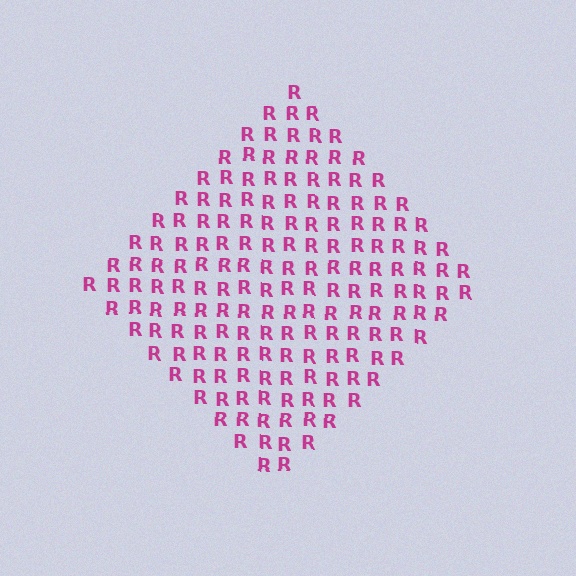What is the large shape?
The large shape is a diamond.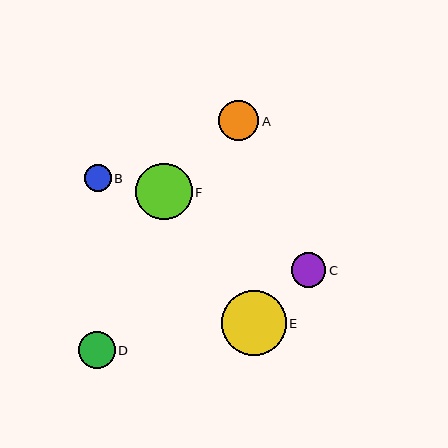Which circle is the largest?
Circle E is the largest with a size of approximately 64 pixels.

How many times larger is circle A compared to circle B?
Circle A is approximately 1.5 times the size of circle B.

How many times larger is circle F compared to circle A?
Circle F is approximately 1.4 times the size of circle A.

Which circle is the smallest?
Circle B is the smallest with a size of approximately 27 pixels.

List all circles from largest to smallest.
From largest to smallest: E, F, A, D, C, B.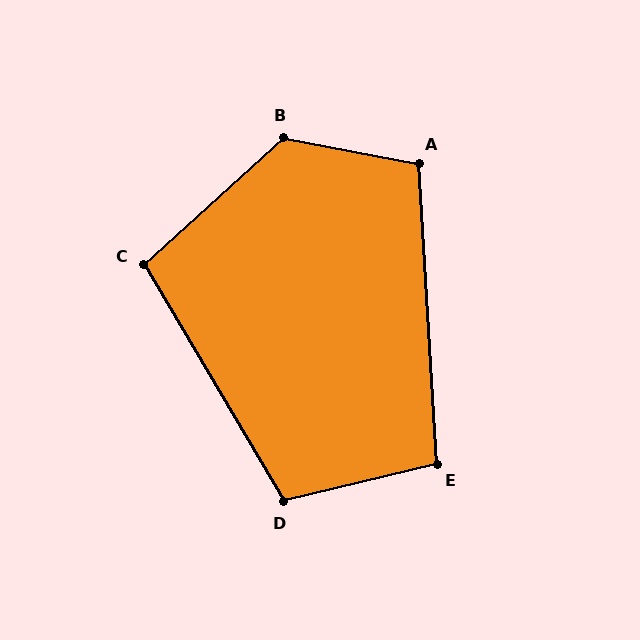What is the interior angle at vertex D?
Approximately 107 degrees (obtuse).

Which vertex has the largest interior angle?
B, at approximately 128 degrees.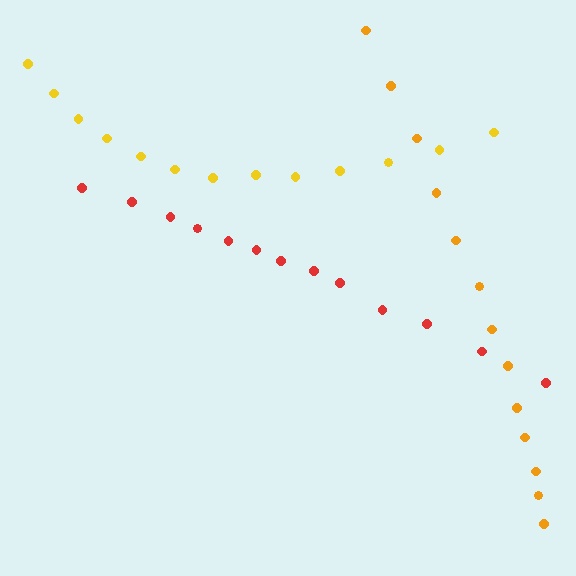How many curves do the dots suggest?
There are 3 distinct paths.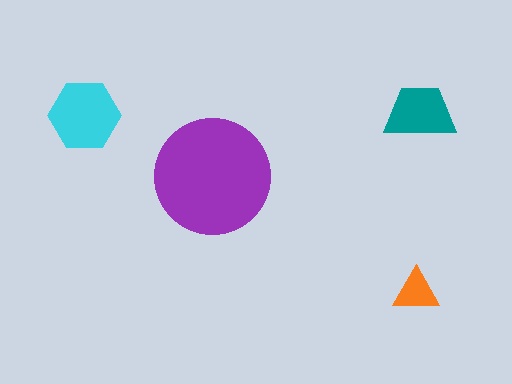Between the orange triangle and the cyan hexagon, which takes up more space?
The cyan hexagon.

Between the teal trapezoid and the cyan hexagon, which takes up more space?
The cyan hexagon.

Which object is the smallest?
The orange triangle.